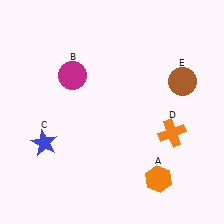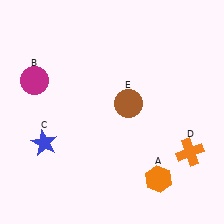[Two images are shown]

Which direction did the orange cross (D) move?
The orange cross (D) moved down.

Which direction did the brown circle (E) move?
The brown circle (E) moved left.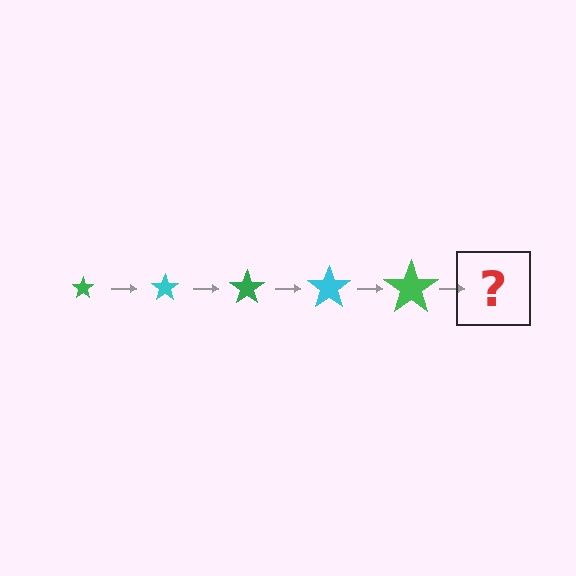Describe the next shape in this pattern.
It should be a cyan star, larger than the previous one.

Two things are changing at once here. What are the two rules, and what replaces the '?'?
The two rules are that the star grows larger each step and the color cycles through green and cyan. The '?' should be a cyan star, larger than the previous one.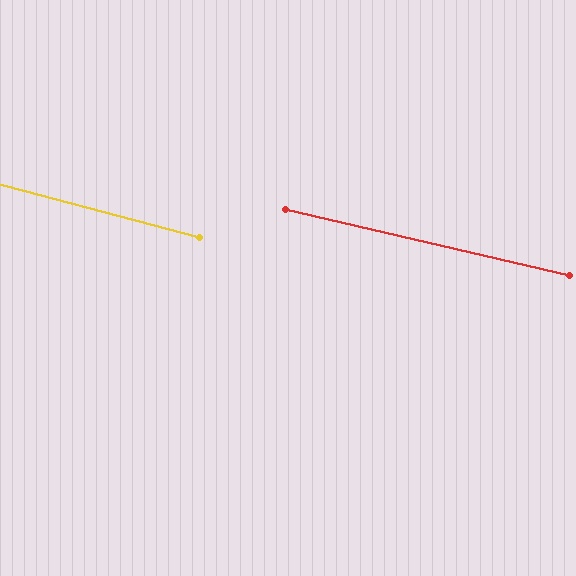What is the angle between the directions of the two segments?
Approximately 2 degrees.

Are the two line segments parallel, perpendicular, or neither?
Parallel — their directions differ by only 1.9°.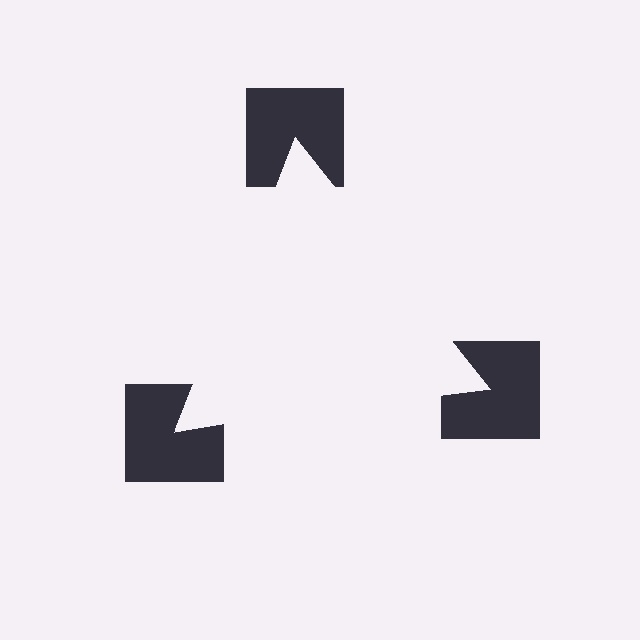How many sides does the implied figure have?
3 sides.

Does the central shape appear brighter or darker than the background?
It typically appears slightly brighter than the background, even though no actual brightness change is drawn.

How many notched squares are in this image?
There are 3 — one at each vertex of the illusory triangle.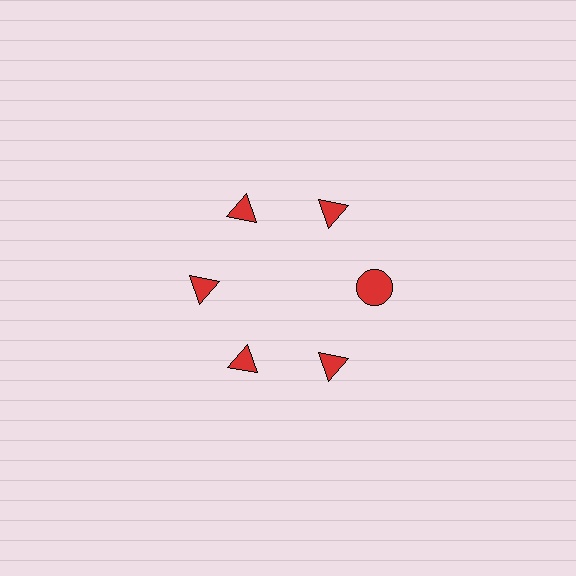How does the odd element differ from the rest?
It has a different shape: circle instead of triangle.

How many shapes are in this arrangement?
There are 6 shapes arranged in a ring pattern.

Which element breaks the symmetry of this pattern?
The red circle at roughly the 3 o'clock position breaks the symmetry. All other shapes are red triangles.